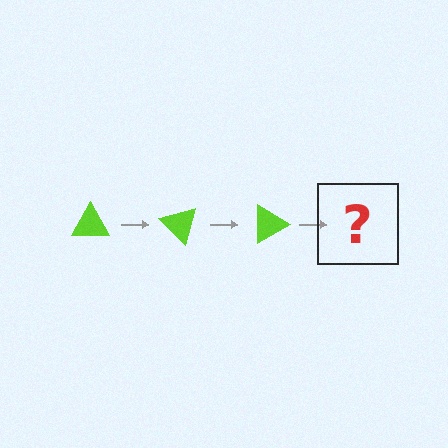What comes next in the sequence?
The next element should be a lime triangle rotated 135 degrees.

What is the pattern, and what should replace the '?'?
The pattern is that the triangle rotates 45 degrees each step. The '?' should be a lime triangle rotated 135 degrees.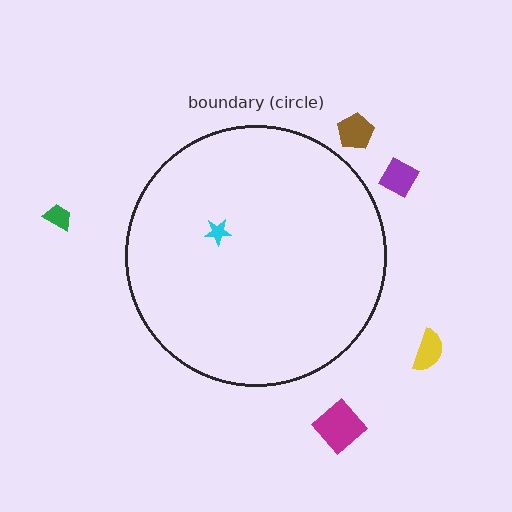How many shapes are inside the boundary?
1 inside, 5 outside.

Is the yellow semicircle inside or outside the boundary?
Outside.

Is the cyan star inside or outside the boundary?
Inside.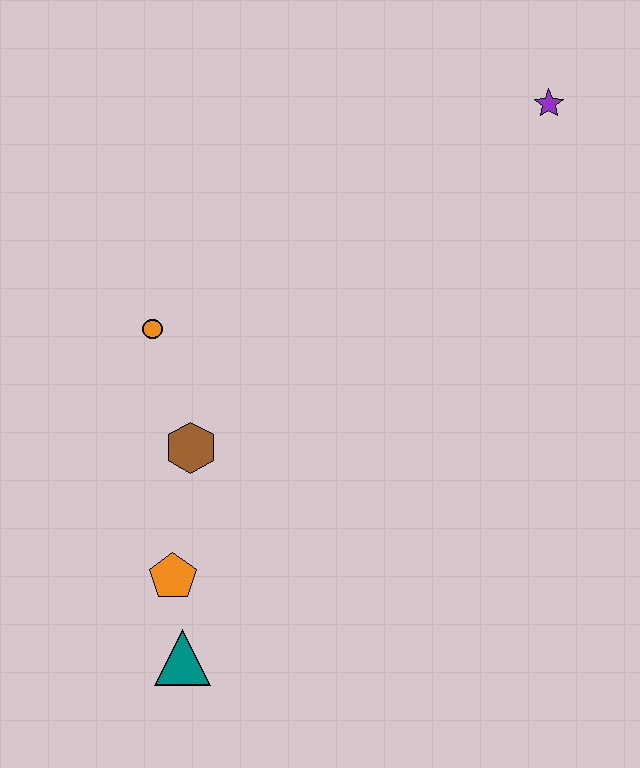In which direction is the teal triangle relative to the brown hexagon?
The teal triangle is below the brown hexagon.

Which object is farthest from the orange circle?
The purple star is farthest from the orange circle.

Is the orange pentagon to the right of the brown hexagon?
No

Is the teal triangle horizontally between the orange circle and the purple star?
Yes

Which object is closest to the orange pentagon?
The teal triangle is closest to the orange pentagon.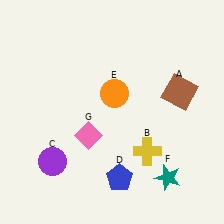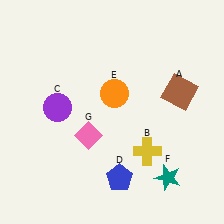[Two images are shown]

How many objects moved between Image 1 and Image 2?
1 object moved between the two images.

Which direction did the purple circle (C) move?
The purple circle (C) moved up.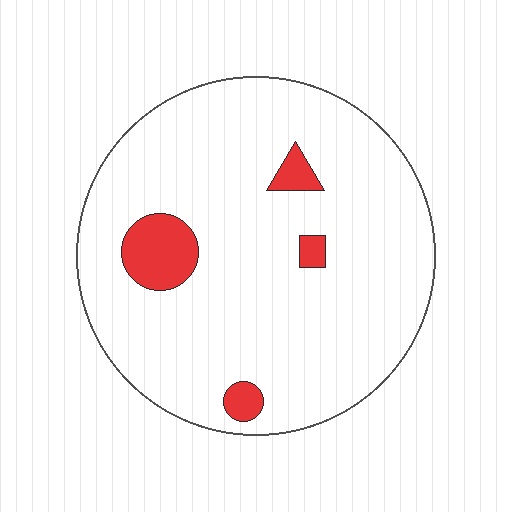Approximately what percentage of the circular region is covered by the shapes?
Approximately 10%.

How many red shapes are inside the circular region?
4.